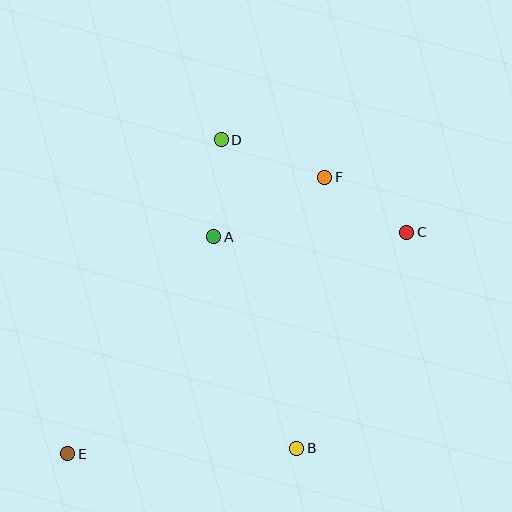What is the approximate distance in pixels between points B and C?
The distance between B and C is approximately 242 pixels.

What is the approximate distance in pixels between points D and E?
The distance between D and E is approximately 349 pixels.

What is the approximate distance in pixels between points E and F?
The distance between E and F is approximately 378 pixels.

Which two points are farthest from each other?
Points C and E are farthest from each other.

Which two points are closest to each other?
Points A and D are closest to each other.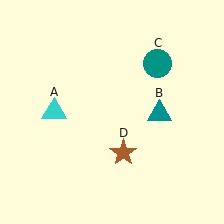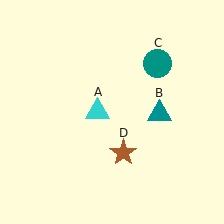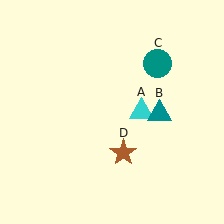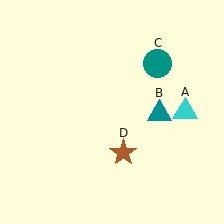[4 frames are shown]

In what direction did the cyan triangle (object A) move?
The cyan triangle (object A) moved right.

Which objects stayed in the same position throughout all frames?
Teal triangle (object B) and teal circle (object C) and brown star (object D) remained stationary.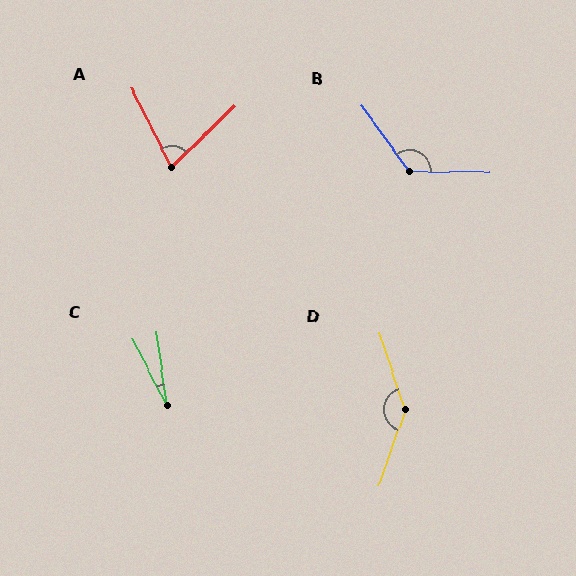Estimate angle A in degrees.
Approximately 73 degrees.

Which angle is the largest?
D, at approximately 143 degrees.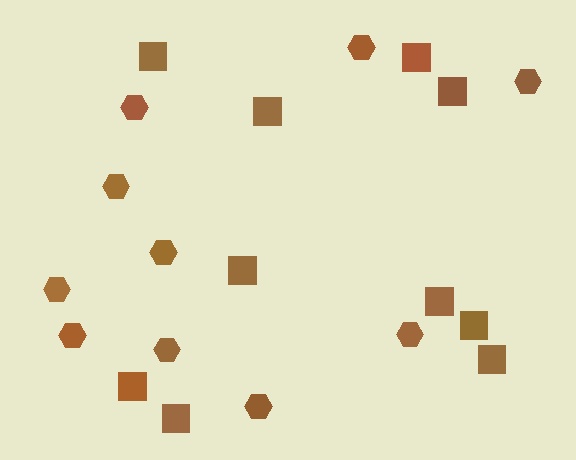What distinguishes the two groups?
There are 2 groups: one group of hexagons (10) and one group of squares (10).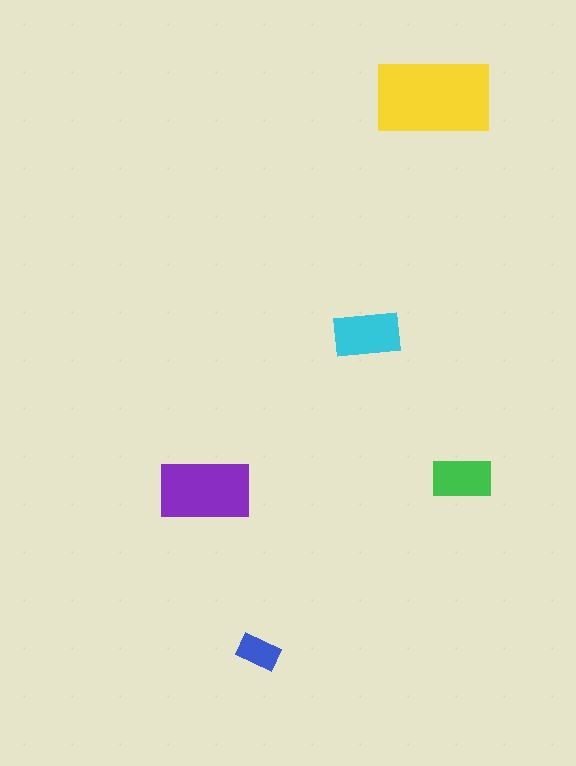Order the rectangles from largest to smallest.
the yellow one, the purple one, the cyan one, the green one, the blue one.